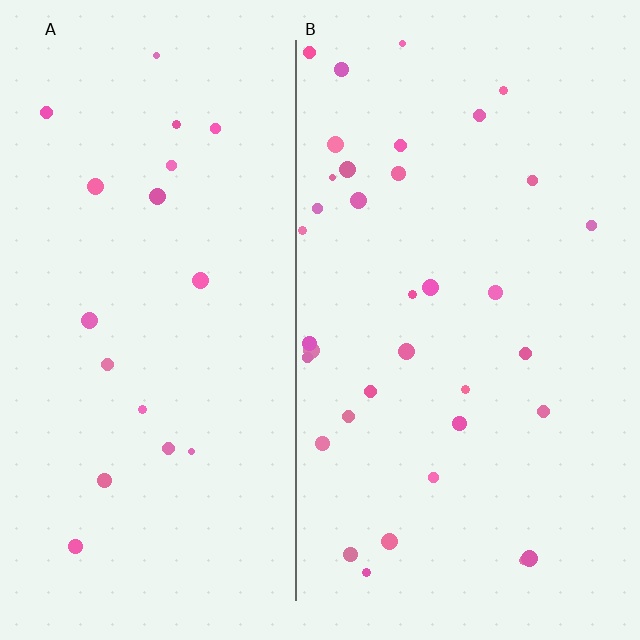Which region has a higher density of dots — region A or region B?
B (the right).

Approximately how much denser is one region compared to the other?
Approximately 1.9× — region B over region A.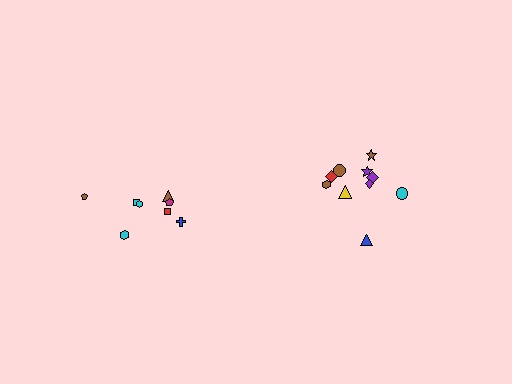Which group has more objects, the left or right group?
The right group.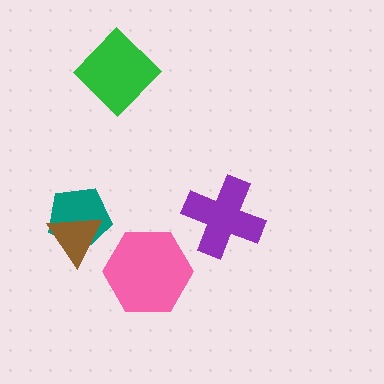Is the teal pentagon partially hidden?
Yes, it is partially covered by another shape.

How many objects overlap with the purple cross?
0 objects overlap with the purple cross.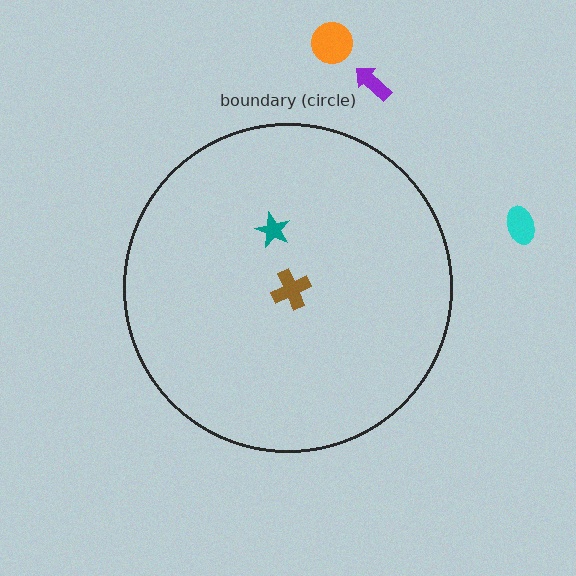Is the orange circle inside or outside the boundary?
Outside.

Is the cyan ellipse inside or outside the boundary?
Outside.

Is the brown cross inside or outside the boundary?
Inside.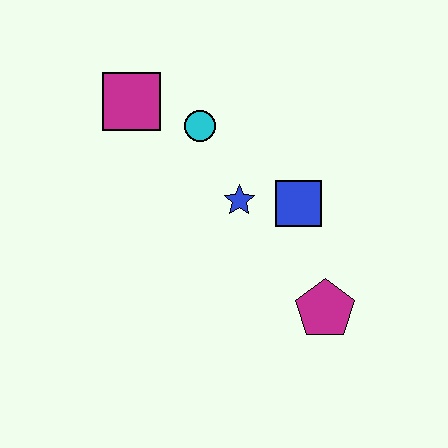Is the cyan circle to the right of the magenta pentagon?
No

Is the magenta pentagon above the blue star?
No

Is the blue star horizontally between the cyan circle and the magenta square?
No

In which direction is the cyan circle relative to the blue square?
The cyan circle is to the left of the blue square.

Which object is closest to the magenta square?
The cyan circle is closest to the magenta square.